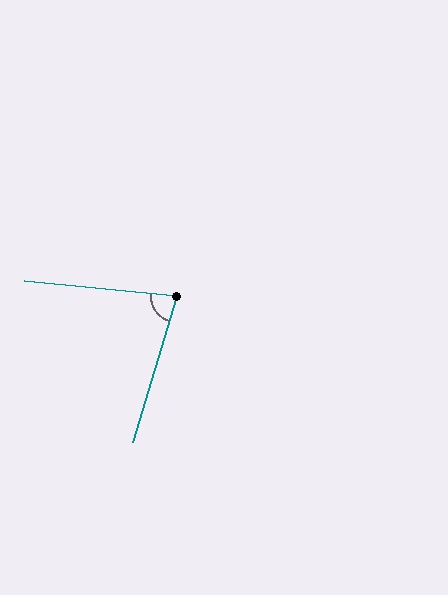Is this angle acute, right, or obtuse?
It is acute.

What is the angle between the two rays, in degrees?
Approximately 79 degrees.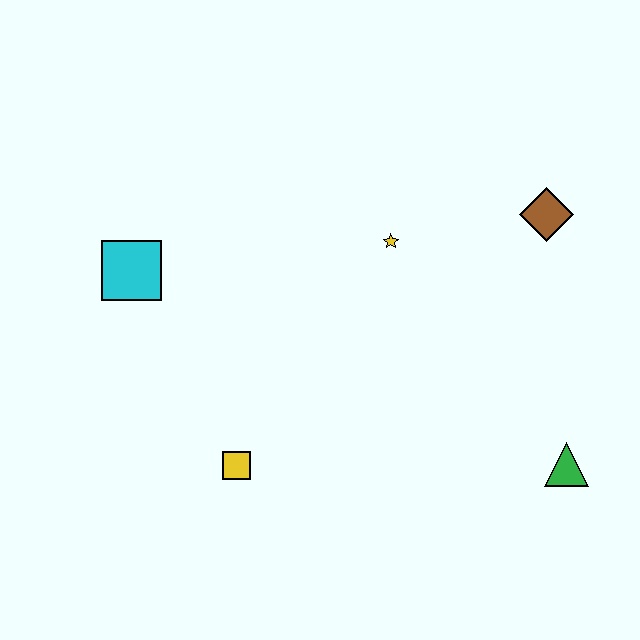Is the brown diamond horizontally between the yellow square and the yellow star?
No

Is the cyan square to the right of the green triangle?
No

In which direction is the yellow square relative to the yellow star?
The yellow square is below the yellow star.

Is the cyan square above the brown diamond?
No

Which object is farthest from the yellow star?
The green triangle is farthest from the yellow star.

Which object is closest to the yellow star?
The brown diamond is closest to the yellow star.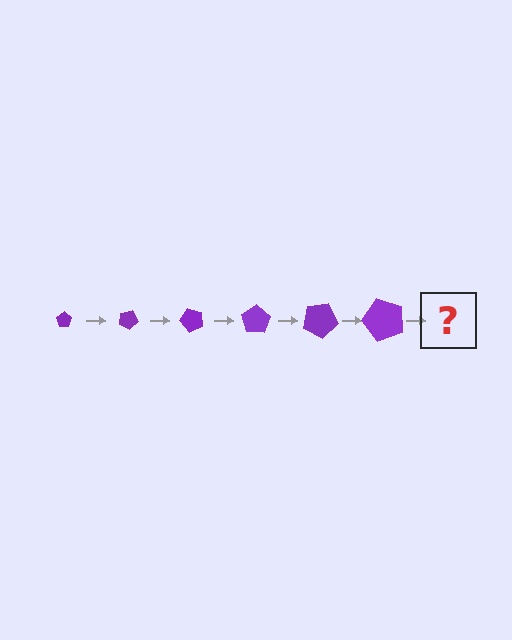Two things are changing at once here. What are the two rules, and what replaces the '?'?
The two rules are that the pentagon grows larger each step and it rotates 25 degrees each step. The '?' should be a pentagon, larger than the previous one and rotated 150 degrees from the start.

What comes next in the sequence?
The next element should be a pentagon, larger than the previous one and rotated 150 degrees from the start.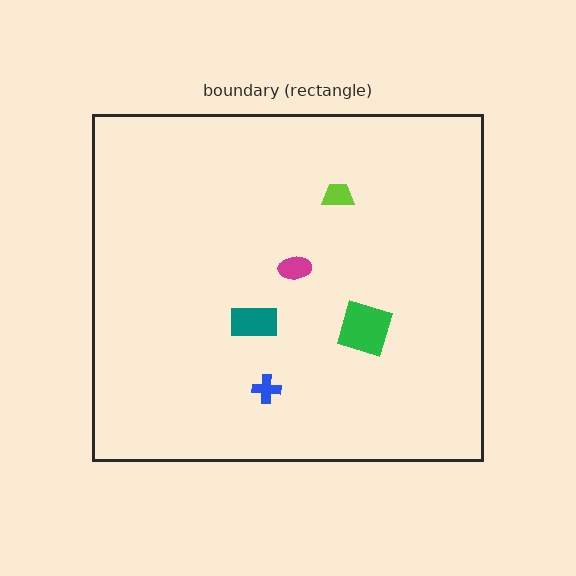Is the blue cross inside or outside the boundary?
Inside.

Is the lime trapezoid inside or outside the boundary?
Inside.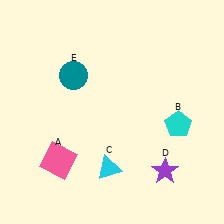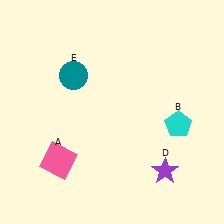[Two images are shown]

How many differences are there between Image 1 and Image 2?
There is 1 difference between the two images.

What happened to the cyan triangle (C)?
The cyan triangle (C) was removed in Image 2. It was in the bottom-left area of Image 1.